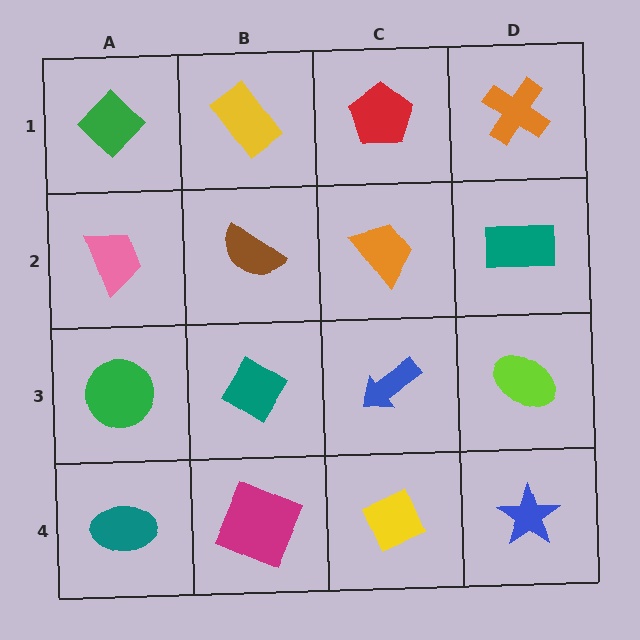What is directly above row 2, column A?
A green diamond.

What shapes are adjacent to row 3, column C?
An orange trapezoid (row 2, column C), a yellow diamond (row 4, column C), a teal diamond (row 3, column B), a lime ellipse (row 3, column D).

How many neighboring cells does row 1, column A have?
2.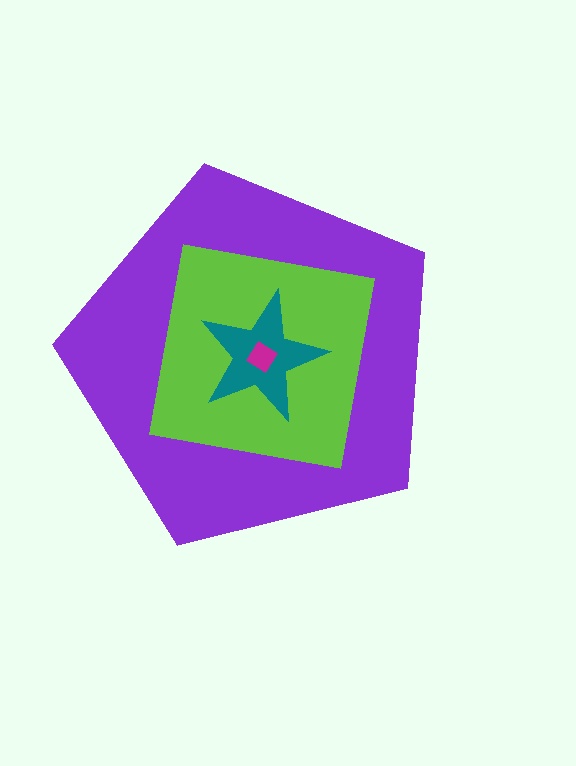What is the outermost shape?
The purple pentagon.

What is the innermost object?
The magenta diamond.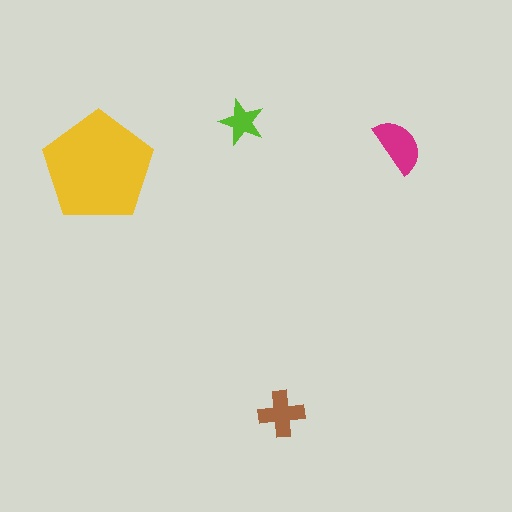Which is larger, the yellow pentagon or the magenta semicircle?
The yellow pentagon.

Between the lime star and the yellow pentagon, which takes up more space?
The yellow pentagon.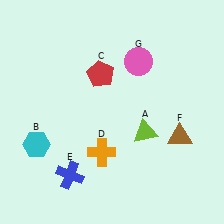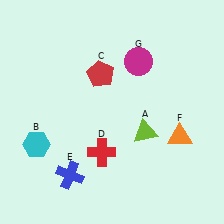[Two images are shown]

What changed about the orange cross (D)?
In Image 1, D is orange. In Image 2, it changed to red.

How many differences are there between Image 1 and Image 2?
There are 3 differences between the two images.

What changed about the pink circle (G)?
In Image 1, G is pink. In Image 2, it changed to magenta.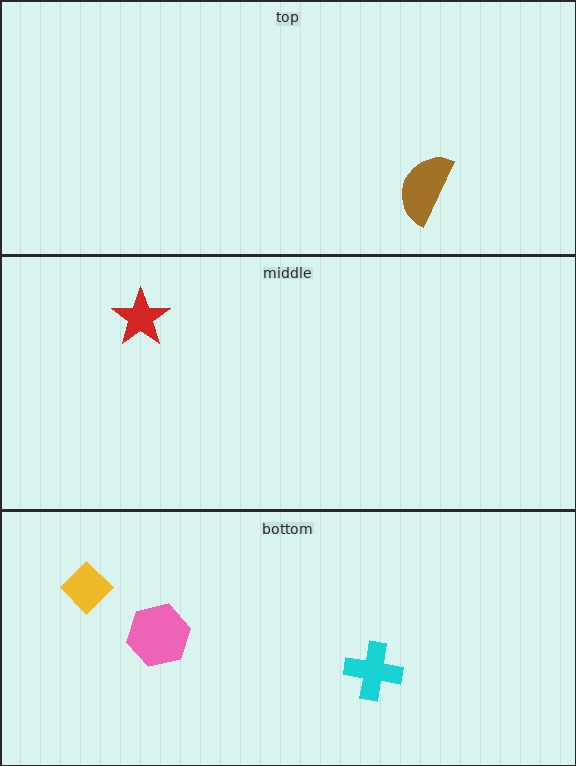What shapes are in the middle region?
The red star.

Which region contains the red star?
The middle region.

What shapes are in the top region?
The brown semicircle.